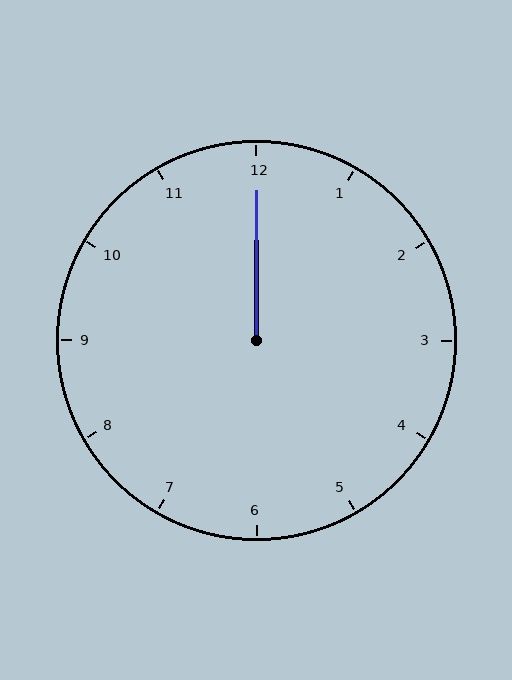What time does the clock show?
12:00.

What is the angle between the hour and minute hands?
Approximately 0 degrees.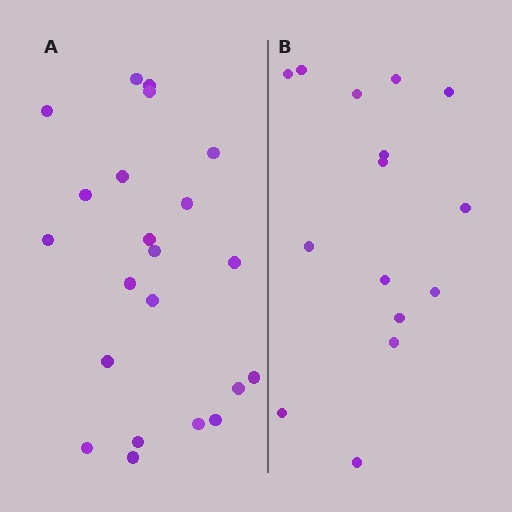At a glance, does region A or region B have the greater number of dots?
Region A (the left region) has more dots.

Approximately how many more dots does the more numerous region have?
Region A has roughly 8 or so more dots than region B.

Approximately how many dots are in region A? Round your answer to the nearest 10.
About 20 dots. (The exact count is 22, which rounds to 20.)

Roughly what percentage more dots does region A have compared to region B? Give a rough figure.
About 45% more.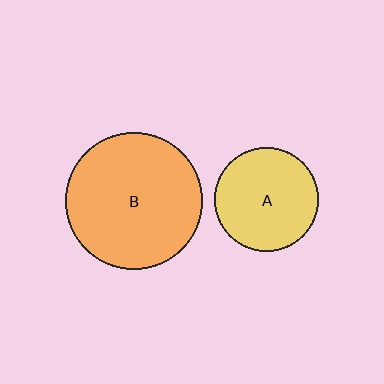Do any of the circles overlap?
No, none of the circles overlap.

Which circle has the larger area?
Circle B (orange).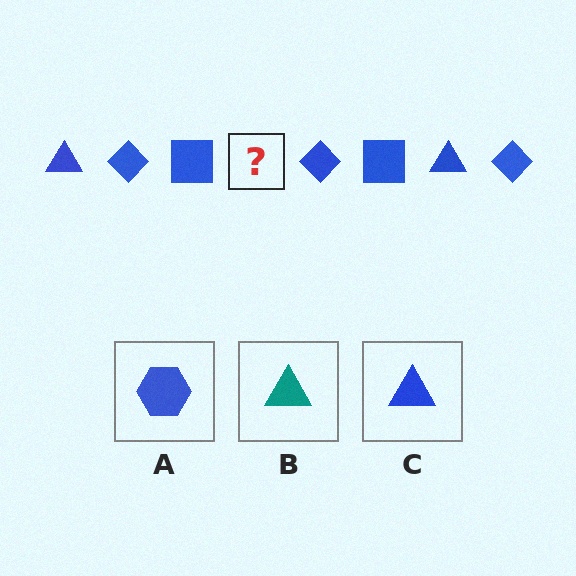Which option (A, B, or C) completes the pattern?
C.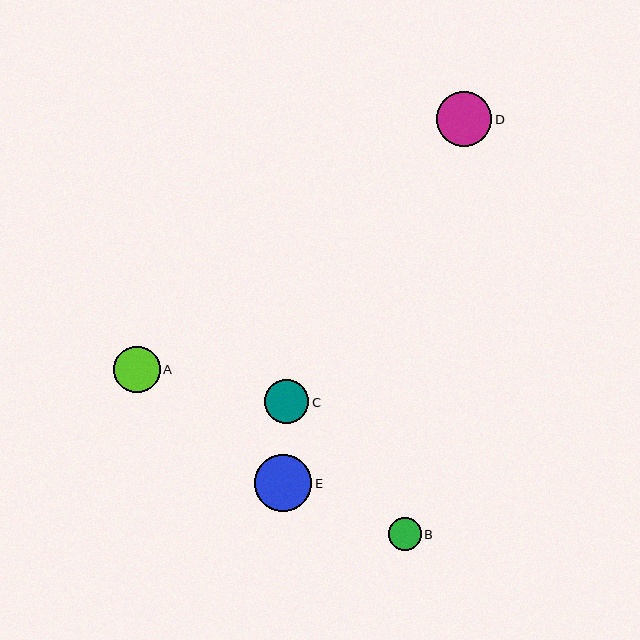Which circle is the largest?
Circle E is the largest with a size of approximately 57 pixels.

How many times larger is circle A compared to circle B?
Circle A is approximately 1.4 times the size of circle B.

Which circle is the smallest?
Circle B is the smallest with a size of approximately 33 pixels.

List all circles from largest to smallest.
From largest to smallest: E, D, A, C, B.